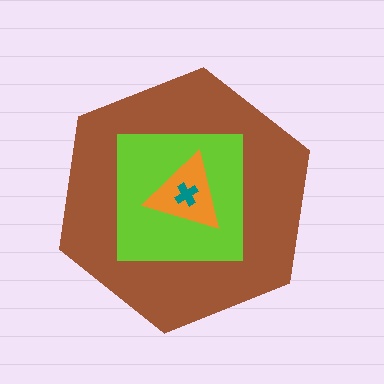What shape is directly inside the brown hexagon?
The lime square.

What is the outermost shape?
The brown hexagon.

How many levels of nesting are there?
4.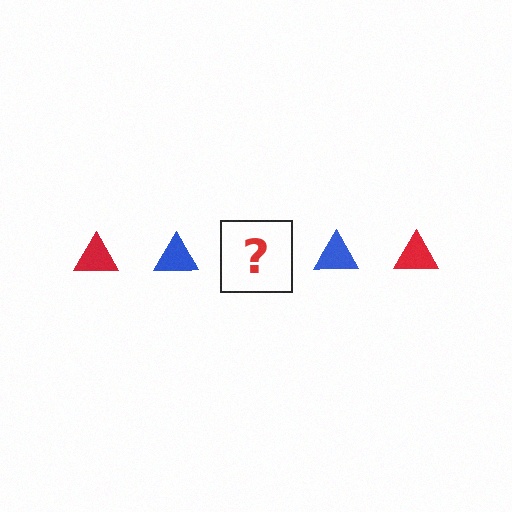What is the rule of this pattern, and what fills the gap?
The rule is that the pattern cycles through red, blue triangles. The gap should be filled with a red triangle.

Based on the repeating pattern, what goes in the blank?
The blank should be a red triangle.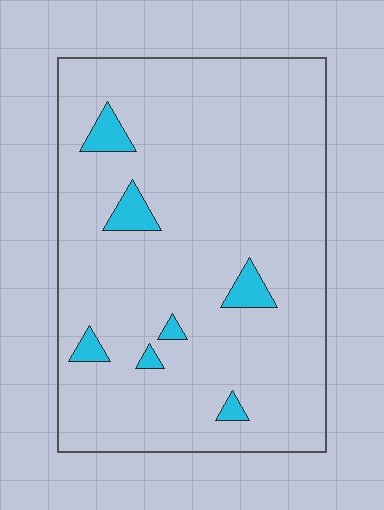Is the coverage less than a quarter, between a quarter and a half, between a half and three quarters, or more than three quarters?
Less than a quarter.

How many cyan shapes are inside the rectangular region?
7.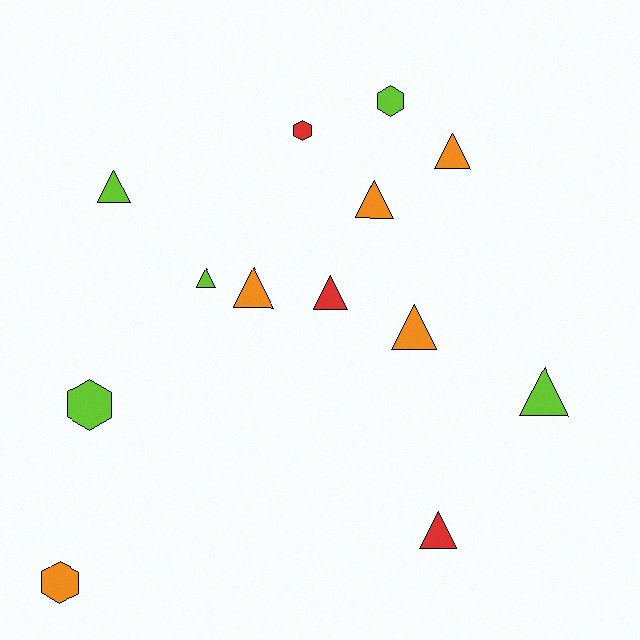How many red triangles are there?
There are 2 red triangles.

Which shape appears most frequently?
Triangle, with 9 objects.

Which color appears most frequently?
Orange, with 5 objects.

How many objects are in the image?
There are 13 objects.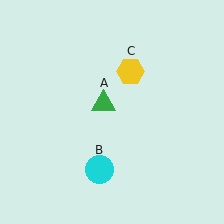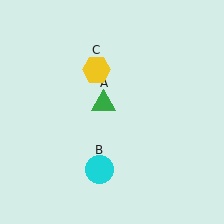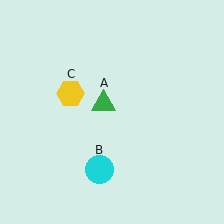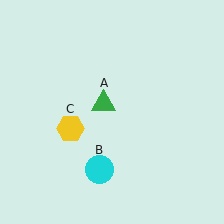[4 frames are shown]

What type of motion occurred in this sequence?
The yellow hexagon (object C) rotated counterclockwise around the center of the scene.